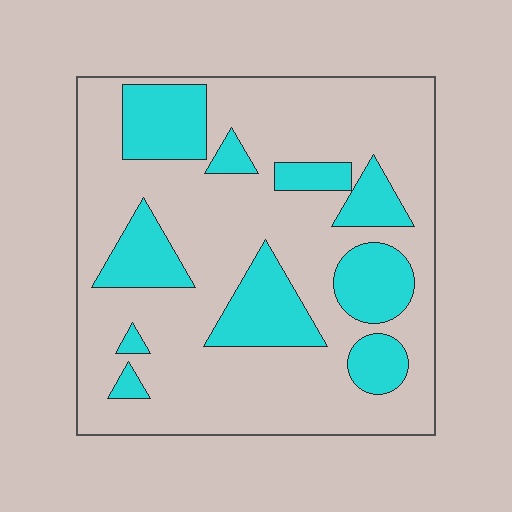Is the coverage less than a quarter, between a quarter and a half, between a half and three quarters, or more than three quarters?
Between a quarter and a half.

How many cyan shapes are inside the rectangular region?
10.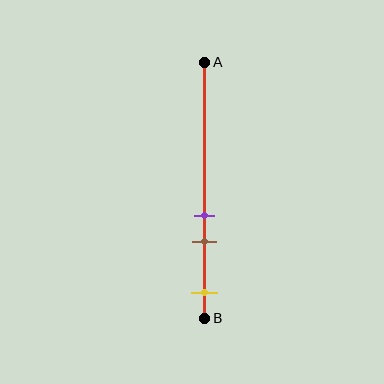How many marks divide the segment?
There are 3 marks dividing the segment.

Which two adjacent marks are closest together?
The purple and brown marks are the closest adjacent pair.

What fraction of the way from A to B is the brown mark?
The brown mark is approximately 70% (0.7) of the way from A to B.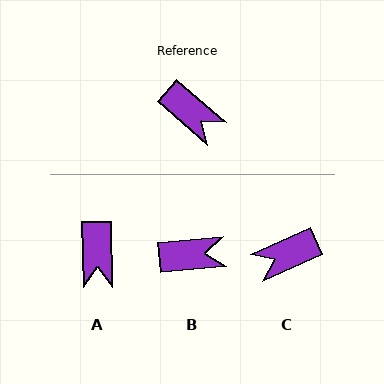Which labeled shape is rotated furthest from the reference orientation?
C, about 115 degrees away.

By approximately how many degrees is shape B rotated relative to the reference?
Approximately 47 degrees counter-clockwise.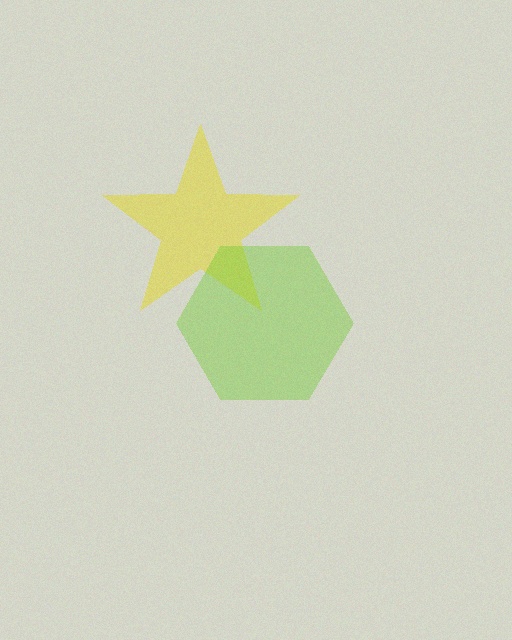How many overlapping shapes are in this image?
There are 2 overlapping shapes in the image.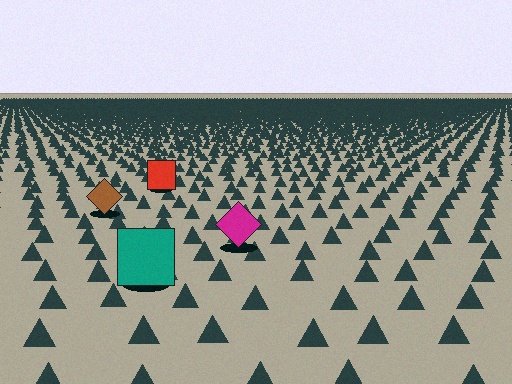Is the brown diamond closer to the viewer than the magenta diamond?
No. The magenta diamond is closer — you can tell from the texture gradient: the ground texture is coarser near it.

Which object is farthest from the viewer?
The red square is farthest from the viewer. It appears smaller and the ground texture around it is denser.